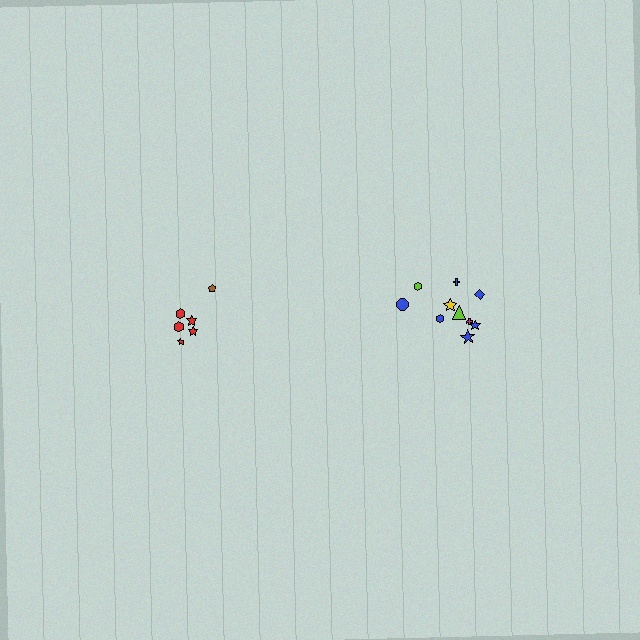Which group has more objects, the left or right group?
The right group.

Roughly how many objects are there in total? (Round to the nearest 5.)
Roughly 15 objects in total.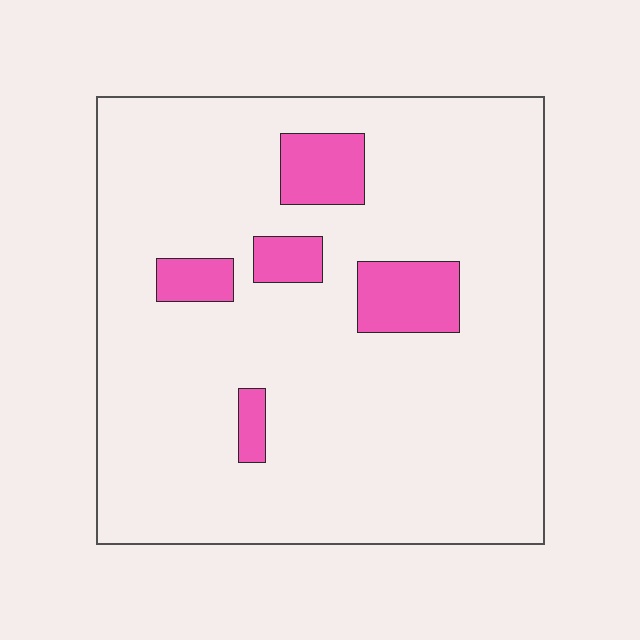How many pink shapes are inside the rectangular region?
5.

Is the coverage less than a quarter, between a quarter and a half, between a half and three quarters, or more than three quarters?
Less than a quarter.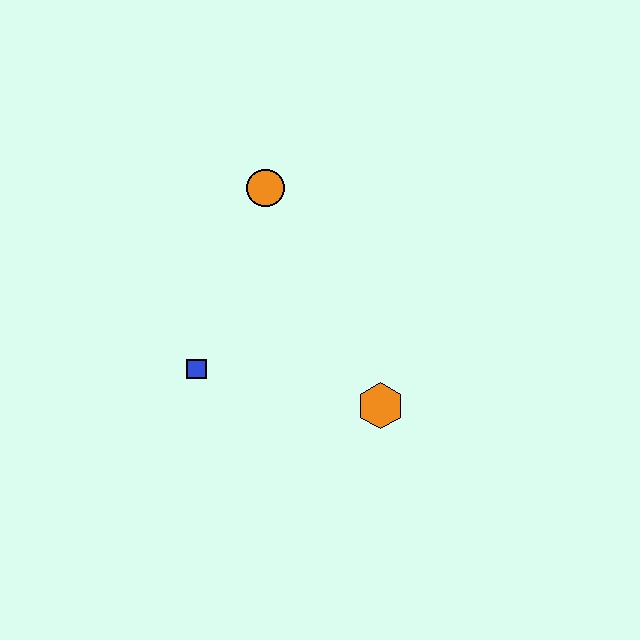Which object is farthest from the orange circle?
The orange hexagon is farthest from the orange circle.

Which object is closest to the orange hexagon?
The blue square is closest to the orange hexagon.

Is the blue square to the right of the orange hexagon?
No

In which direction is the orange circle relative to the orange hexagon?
The orange circle is above the orange hexagon.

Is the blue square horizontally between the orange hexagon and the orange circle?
No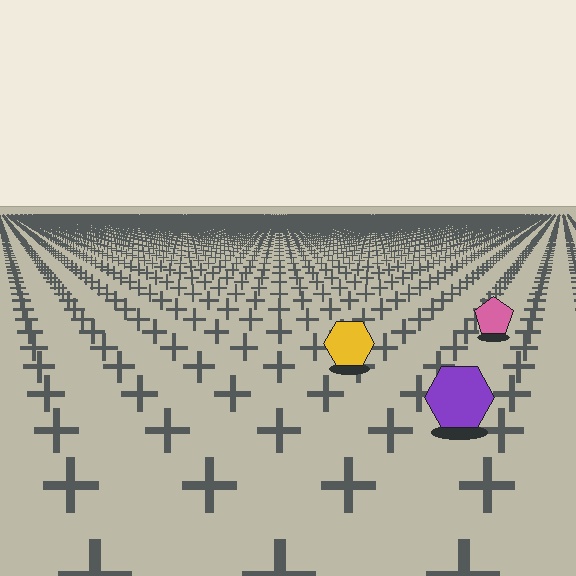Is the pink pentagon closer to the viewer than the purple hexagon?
No. The purple hexagon is closer — you can tell from the texture gradient: the ground texture is coarser near it.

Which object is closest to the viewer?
The purple hexagon is closest. The texture marks near it are larger and more spread out.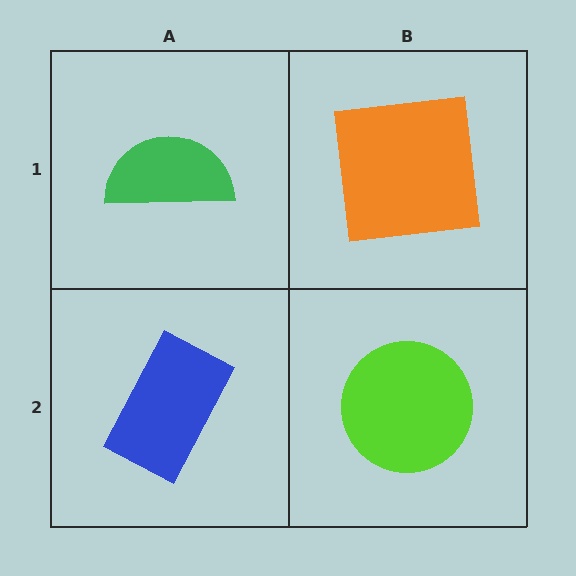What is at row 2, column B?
A lime circle.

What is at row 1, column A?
A green semicircle.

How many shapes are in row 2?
2 shapes.